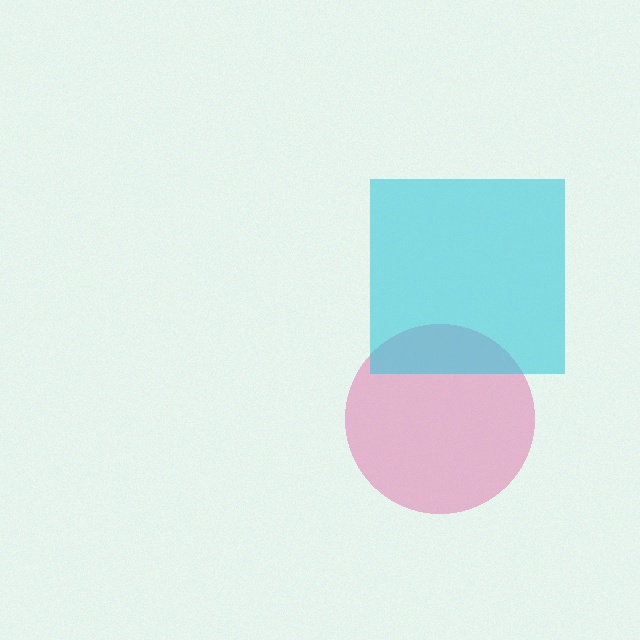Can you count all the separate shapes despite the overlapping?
Yes, there are 2 separate shapes.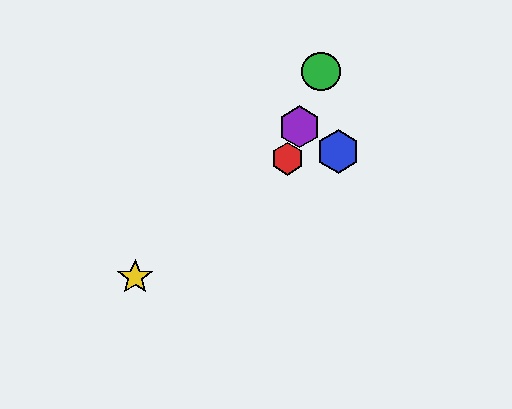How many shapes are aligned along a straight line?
3 shapes (the red hexagon, the green circle, the purple hexagon) are aligned along a straight line.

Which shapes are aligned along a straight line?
The red hexagon, the green circle, the purple hexagon are aligned along a straight line.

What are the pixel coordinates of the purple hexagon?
The purple hexagon is at (300, 127).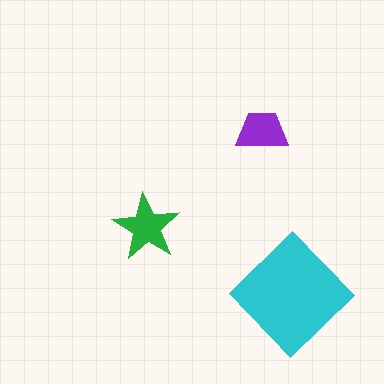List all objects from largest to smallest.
The cyan diamond, the green star, the purple trapezoid.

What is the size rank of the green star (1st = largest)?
2nd.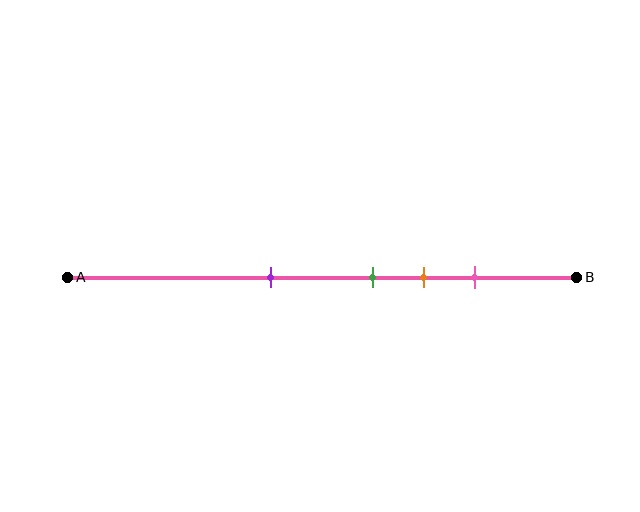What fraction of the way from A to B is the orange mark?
The orange mark is approximately 70% (0.7) of the way from A to B.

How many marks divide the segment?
There are 4 marks dividing the segment.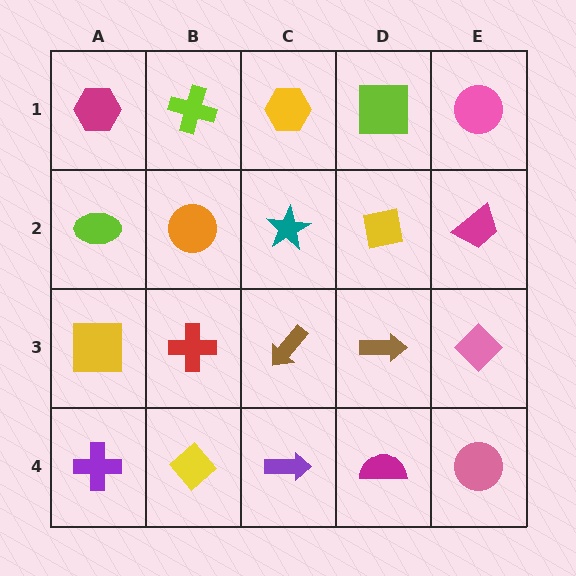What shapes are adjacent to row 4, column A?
A yellow square (row 3, column A), a yellow diamond (row 4, column B).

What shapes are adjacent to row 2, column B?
A lime cross (row 1, column B), a red cross (row 3, column B), a lime ellipse (row 2, column A), a teal star (row 2, column C).